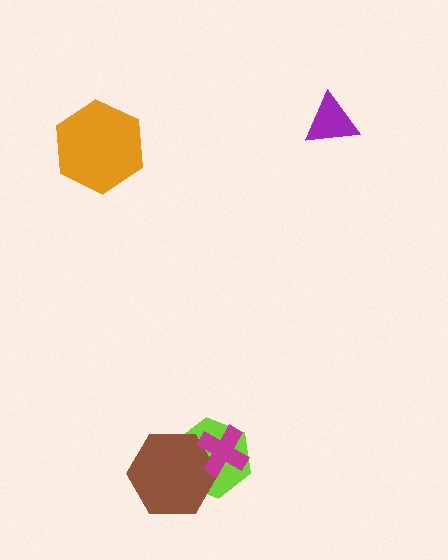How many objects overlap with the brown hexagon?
2 objects overlap with the brown hexagon.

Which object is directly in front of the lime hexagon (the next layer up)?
The brown hexagon is directly in front of the lime hexagon.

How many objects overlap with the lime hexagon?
2 objects overlap with the lime hexagon.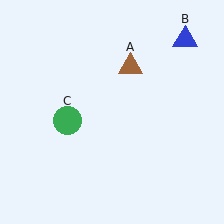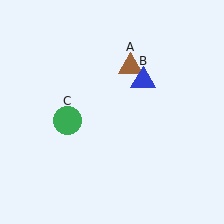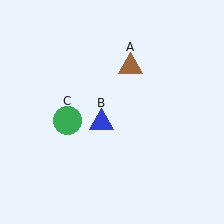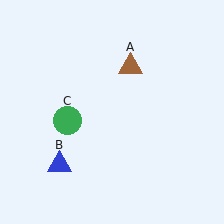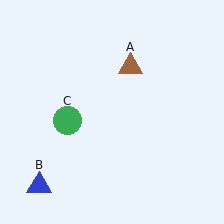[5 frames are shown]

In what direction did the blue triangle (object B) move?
The blue triangle (object B) moved down and to the left.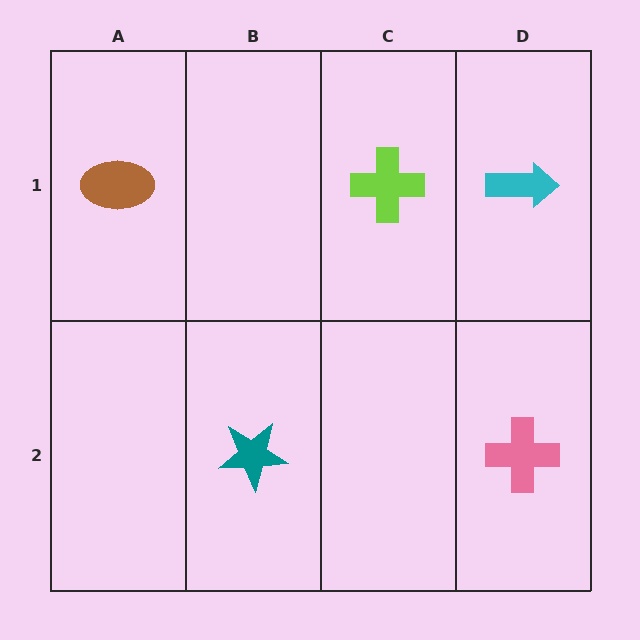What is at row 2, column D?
A pink cross.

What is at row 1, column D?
A cyan arrow.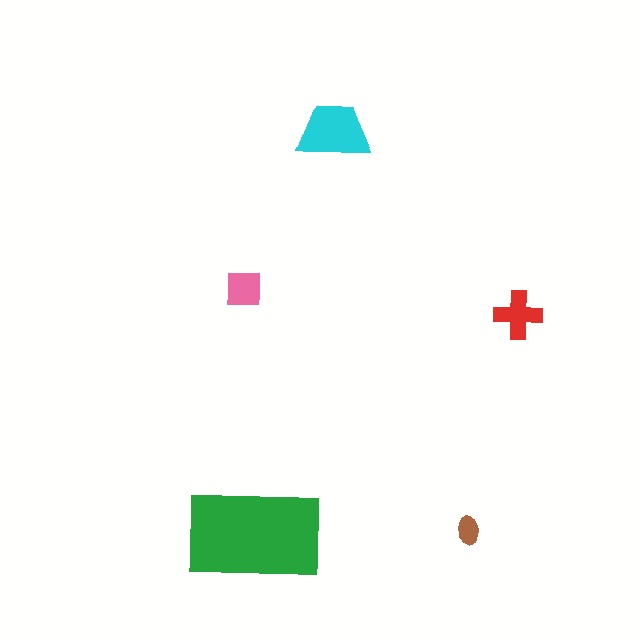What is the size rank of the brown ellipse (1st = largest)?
5th.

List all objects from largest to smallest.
The green rectangle, the cyan trapezoid, the red cross, the pink square, the brown ellipse.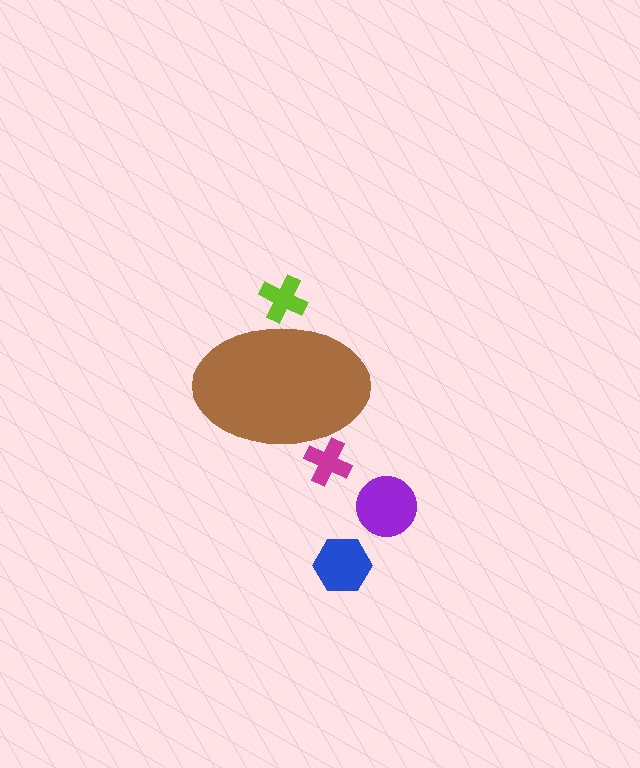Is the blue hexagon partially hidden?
No, the blue hexagon is fully visible.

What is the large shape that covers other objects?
A brown ellipse.